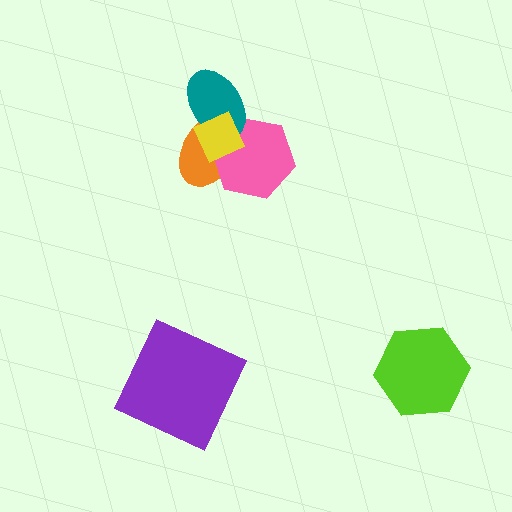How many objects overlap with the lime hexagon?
0 objects overlap with the lime hexagon.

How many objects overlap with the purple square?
0 objects overlap with the purple square.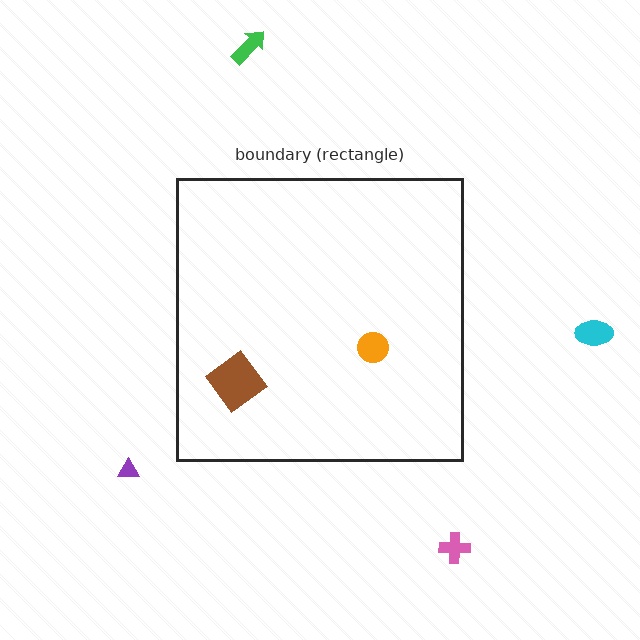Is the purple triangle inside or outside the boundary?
Outside.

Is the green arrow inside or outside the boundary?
Outside.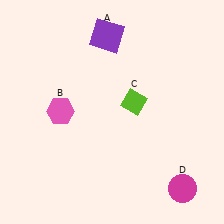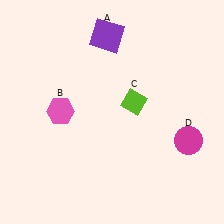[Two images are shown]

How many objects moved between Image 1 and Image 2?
1 object moved between the two images.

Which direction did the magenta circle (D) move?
The magenta circle (D) moved up.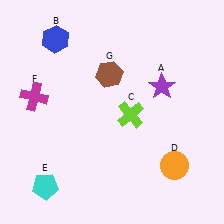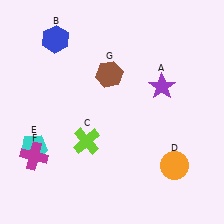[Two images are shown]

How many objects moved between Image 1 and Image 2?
3 objects moved between the two images.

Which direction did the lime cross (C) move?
The lime cross (C) moved left.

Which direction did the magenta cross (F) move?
The magenta cross (F) moved down.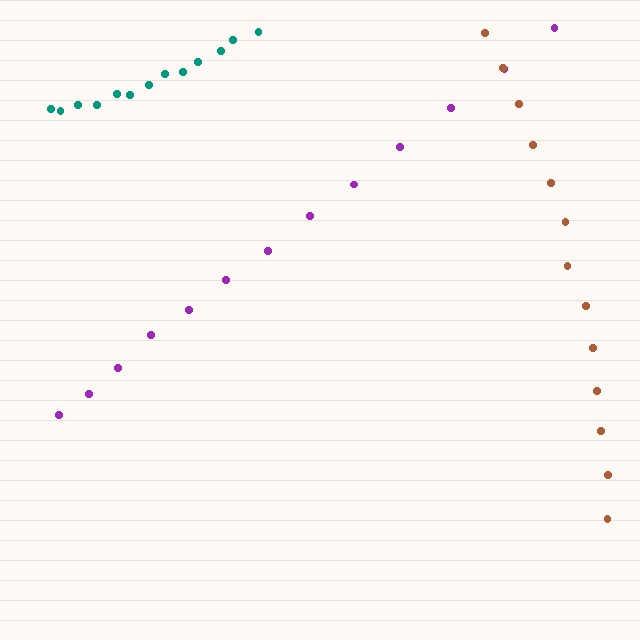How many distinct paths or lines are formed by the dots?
There are 3 distinct paths.